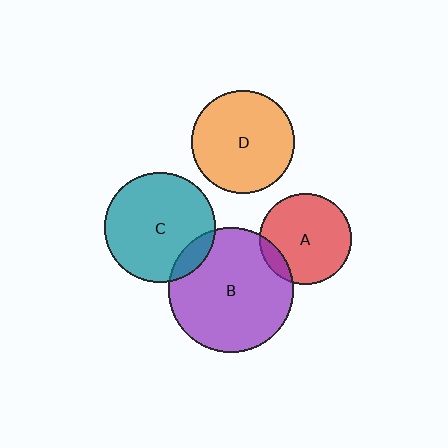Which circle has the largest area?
Circle B (purple).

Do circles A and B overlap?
Yes.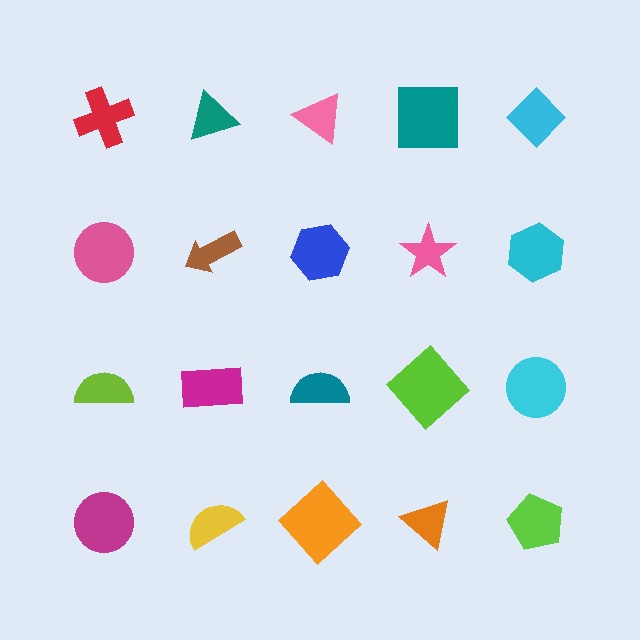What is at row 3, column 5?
A cyan circle.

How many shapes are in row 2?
5 shapes.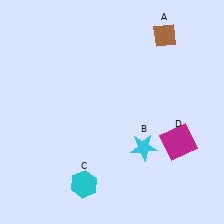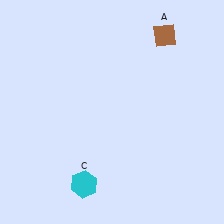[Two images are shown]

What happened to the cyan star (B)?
The cyan star (B) was removed in Image 2. It was in the bottom-right area of Image 1.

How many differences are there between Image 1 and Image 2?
There are 2 differences between the two images.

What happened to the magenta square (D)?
The magenta square (D) was removed in Image 2. It was in the bottom-right area of Image 1.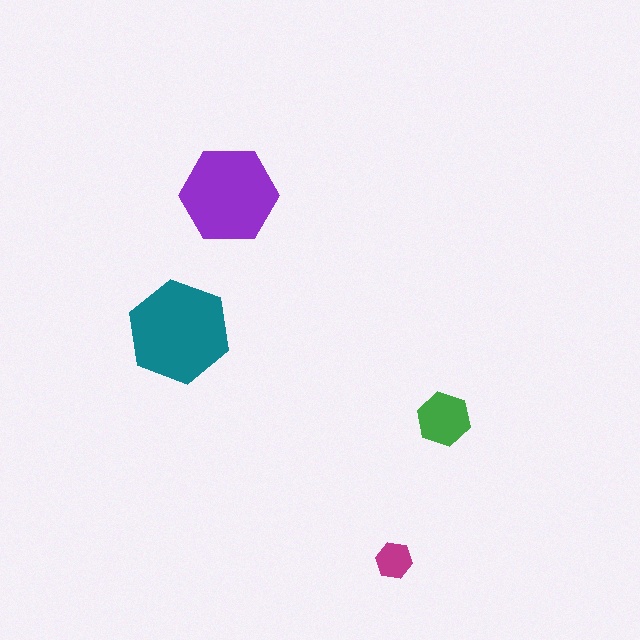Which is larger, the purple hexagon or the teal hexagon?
The teal one.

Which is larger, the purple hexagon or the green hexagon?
The purple one.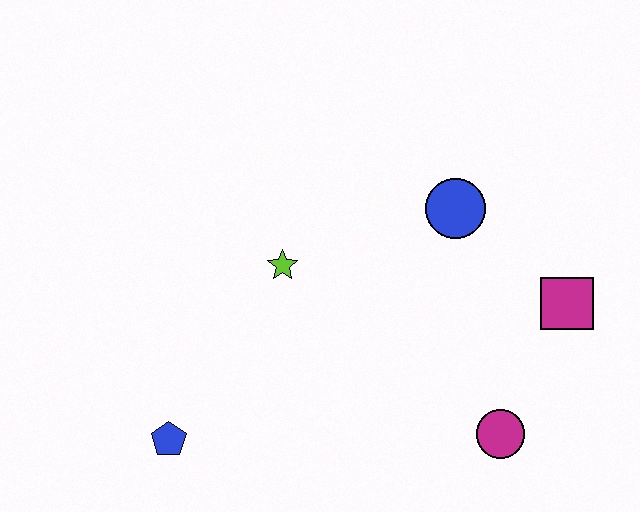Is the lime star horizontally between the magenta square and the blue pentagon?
Yes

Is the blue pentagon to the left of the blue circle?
Yes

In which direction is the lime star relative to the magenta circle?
The lime star is to the left of the magenta circle.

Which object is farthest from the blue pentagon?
The magenta square is farthest from the blue pentagon.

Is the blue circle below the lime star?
No